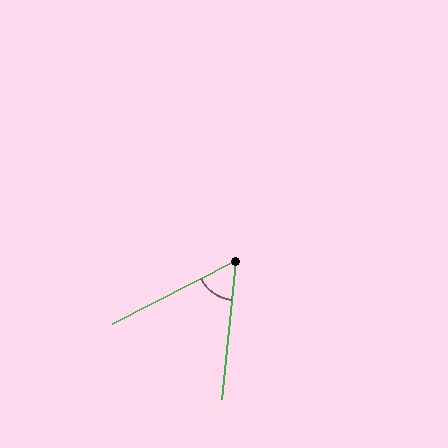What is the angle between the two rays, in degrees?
Approximately 57 degrees.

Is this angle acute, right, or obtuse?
It is acute.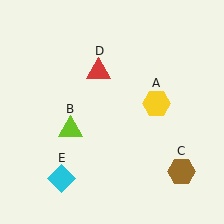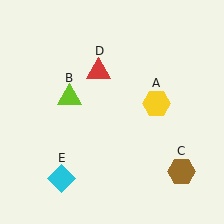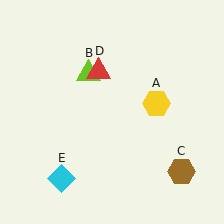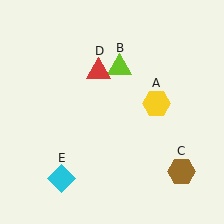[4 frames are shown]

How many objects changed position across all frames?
1 object changed position: lime triangle (object B).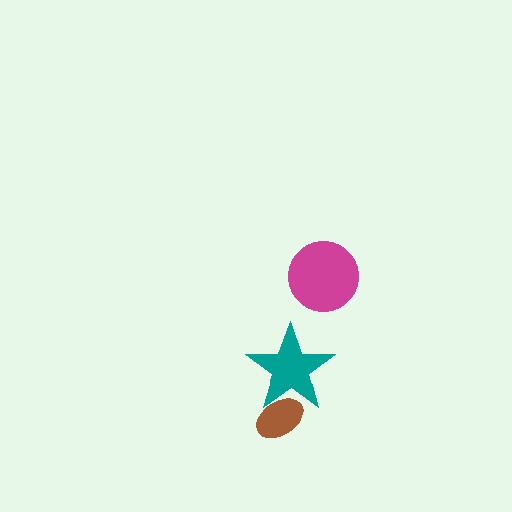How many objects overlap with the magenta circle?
0 objects overlap with the magenta circle.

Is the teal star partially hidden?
No, no other shape covers it.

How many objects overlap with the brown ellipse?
1 object overlaps with the brown ellipse.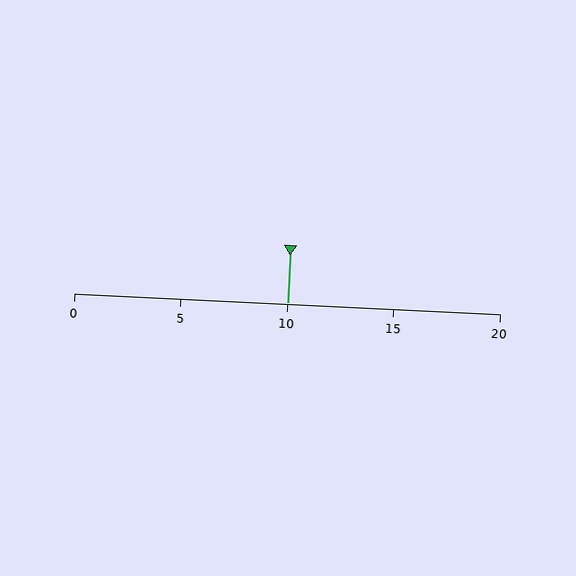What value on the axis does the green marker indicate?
The marker indicates approximately 10.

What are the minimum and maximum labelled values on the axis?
The axis runs from 0 to 20.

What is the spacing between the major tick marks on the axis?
The major ticks are spaced 5 apart.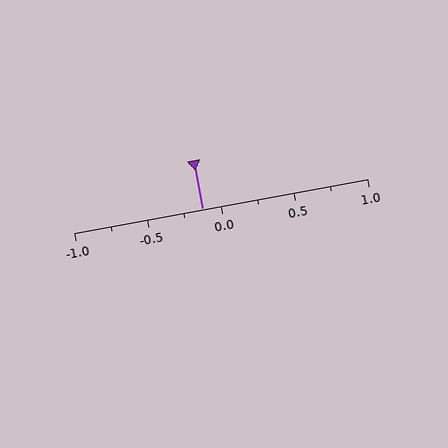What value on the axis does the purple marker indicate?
The marker indicates approximately -0.12.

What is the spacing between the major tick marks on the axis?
The major ticks are spaced 0.5 apart.